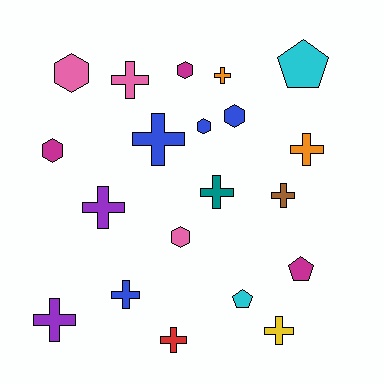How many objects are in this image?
There are 20 objects.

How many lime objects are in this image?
There are no lime objects.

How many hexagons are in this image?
There are 6 hexagons.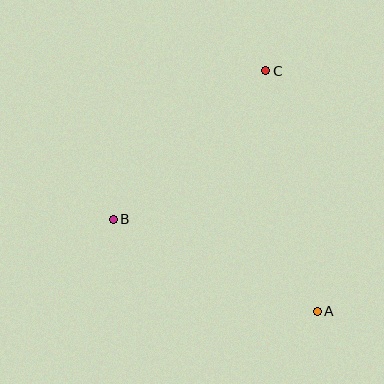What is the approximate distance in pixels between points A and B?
The distance between A and B is approximately 224 pixels.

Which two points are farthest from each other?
Points A and C are farthest from each other.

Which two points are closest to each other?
Points B and C are closest to each other.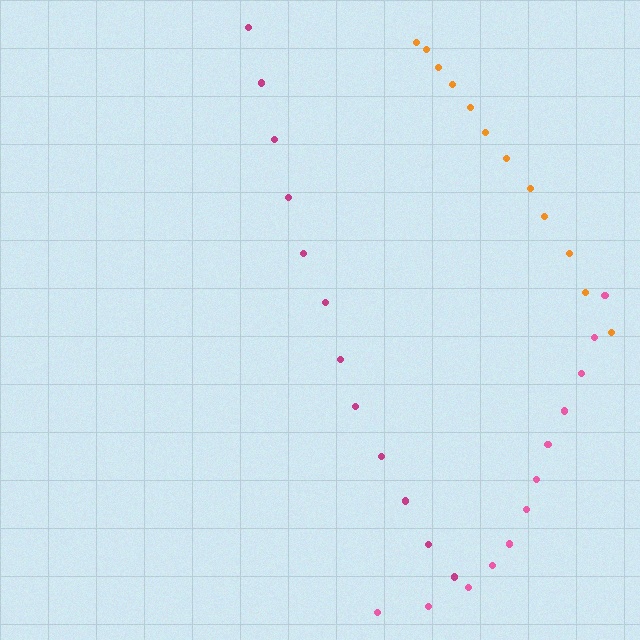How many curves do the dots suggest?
There are 3 distinct paths.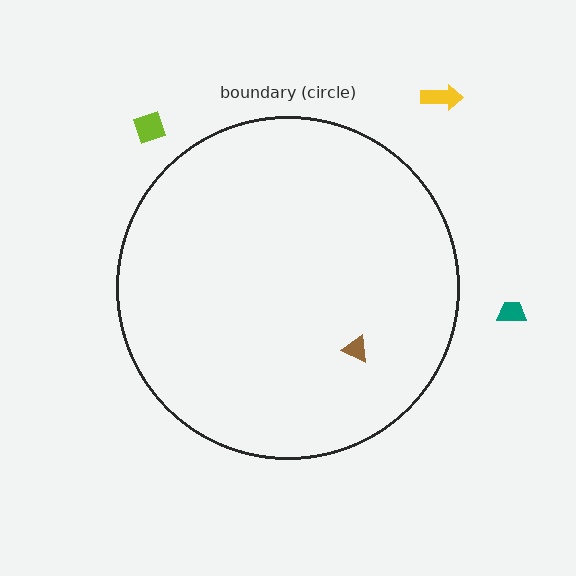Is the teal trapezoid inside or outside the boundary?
Outside.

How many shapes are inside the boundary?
1 inside, 3 outside.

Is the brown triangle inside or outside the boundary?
Inside.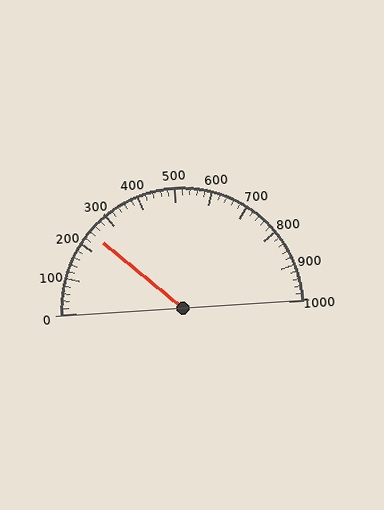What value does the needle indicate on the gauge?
The needle indicates approximately 240.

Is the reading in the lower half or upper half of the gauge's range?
The reading is in the lower half of the range (0 to 1000).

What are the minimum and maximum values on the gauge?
The gauge ranges from 0 to 1000.